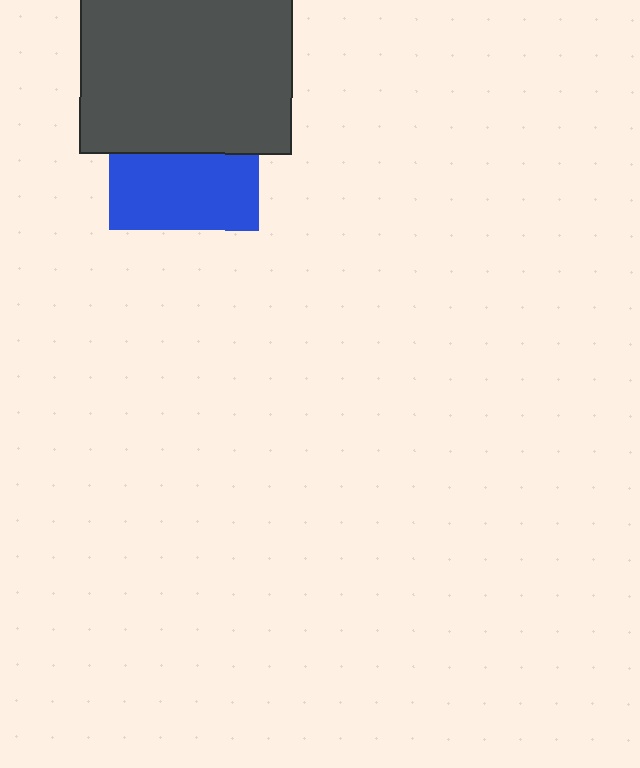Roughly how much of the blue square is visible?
About half of it is visible (roughly 51%).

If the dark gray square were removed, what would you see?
You would see the complete blue square.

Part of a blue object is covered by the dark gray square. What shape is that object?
It is a square.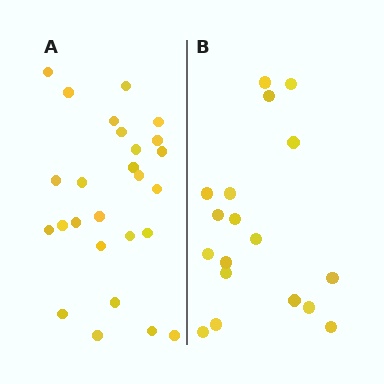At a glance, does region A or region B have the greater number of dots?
Region A (the left region) has more dots.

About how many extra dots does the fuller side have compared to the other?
Region A has roughly 8 or so more dots than region B.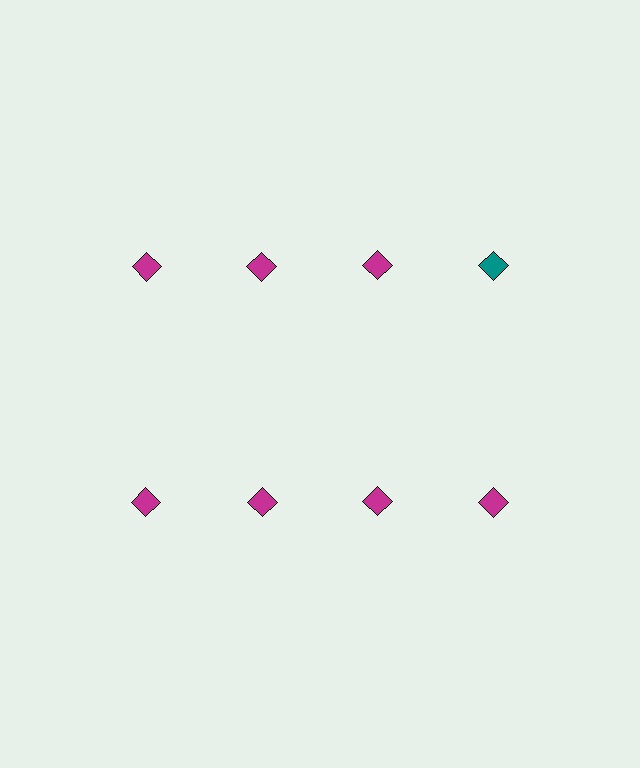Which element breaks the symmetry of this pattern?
The teal diamond in the top row, second from right column breaks the symmetry. All other shapes are magenta diamonds.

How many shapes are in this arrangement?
There are 8 shapes arranged in a grid pattern.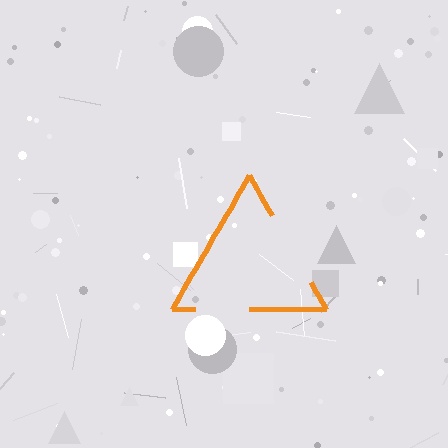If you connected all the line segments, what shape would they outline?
They would outline a triangle.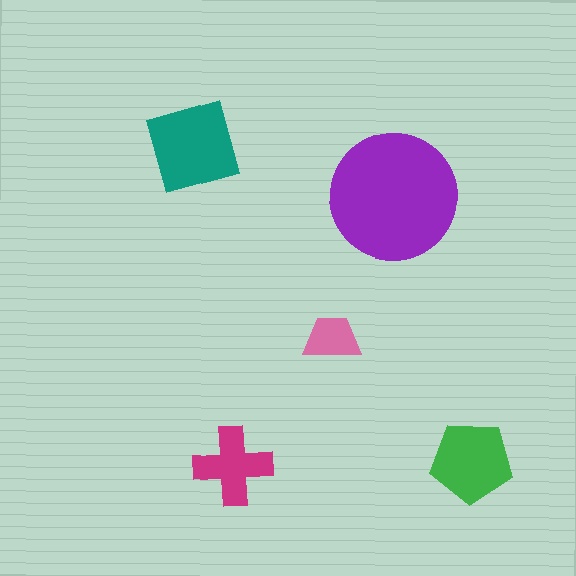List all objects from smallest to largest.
The pink trapezoid, the magenta cross, the green pentagon, the teal square, the purple circle.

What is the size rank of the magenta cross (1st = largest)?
4th.